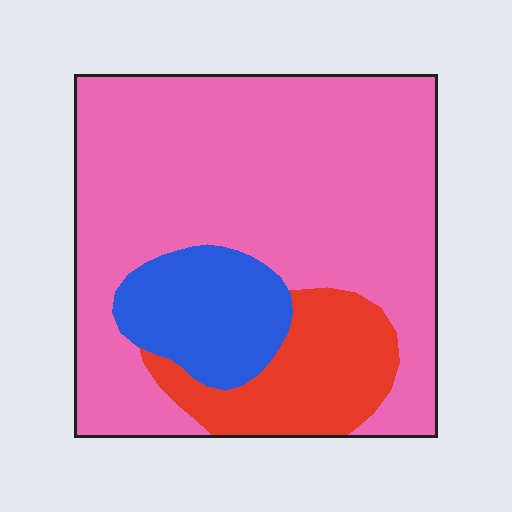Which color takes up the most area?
Pink, at roughly 70%.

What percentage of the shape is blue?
Blue covers roughly 15% of the shape.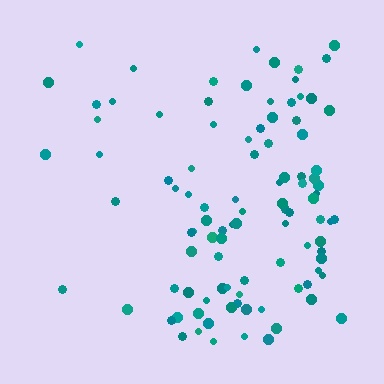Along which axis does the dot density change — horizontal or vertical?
Horizontal.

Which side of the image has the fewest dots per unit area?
The left.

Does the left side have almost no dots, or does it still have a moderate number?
Still a moderate number, just noticeably fewer than the right.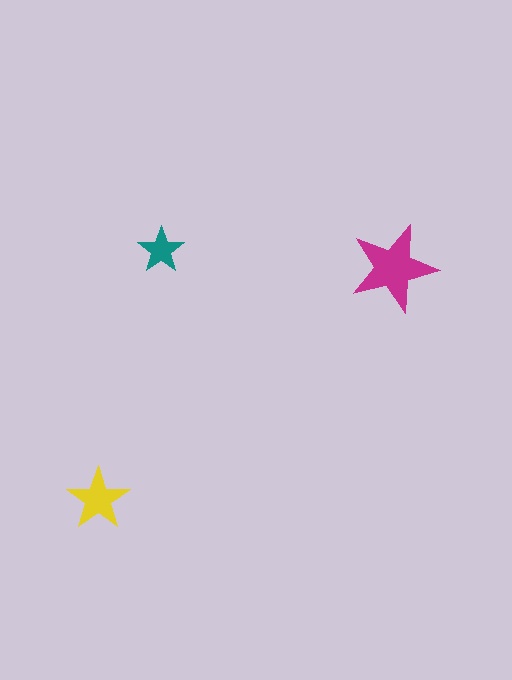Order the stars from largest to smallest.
the magenta one, the yellow one, the teal one.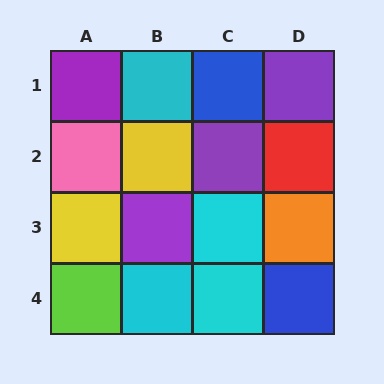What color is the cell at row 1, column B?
Cyan.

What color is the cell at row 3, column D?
Orange.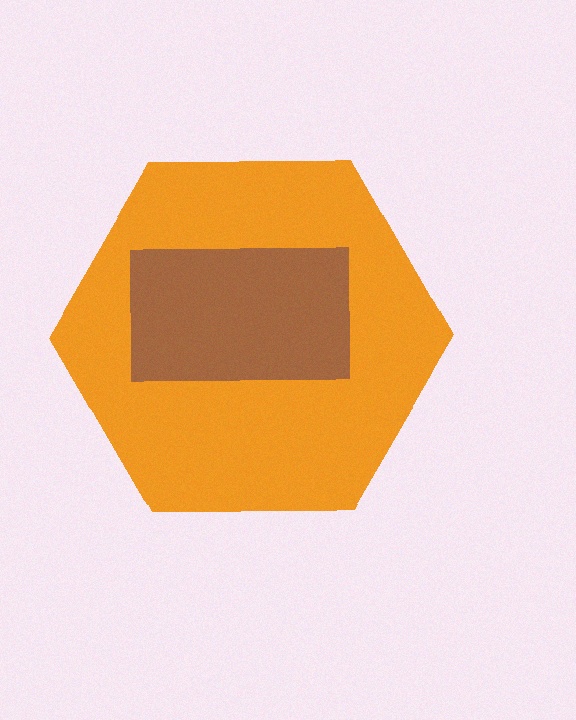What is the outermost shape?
The orange hexagon.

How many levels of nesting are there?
2.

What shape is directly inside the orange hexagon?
The brown rectangle.